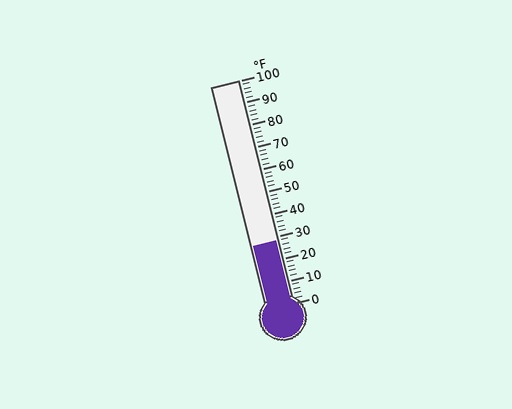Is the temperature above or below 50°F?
The temperature is below 50°F.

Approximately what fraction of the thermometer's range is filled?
The thermometer is filled to approximately 30% of its range.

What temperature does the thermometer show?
The thermometer shows approximately 28°F.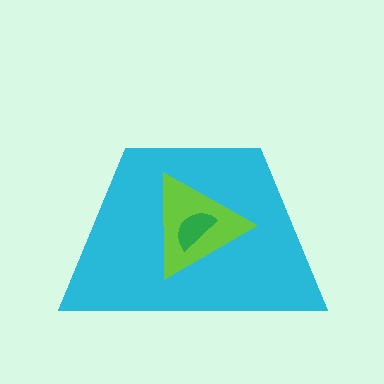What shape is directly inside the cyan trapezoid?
The lime triangle.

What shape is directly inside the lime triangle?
The green semicircle.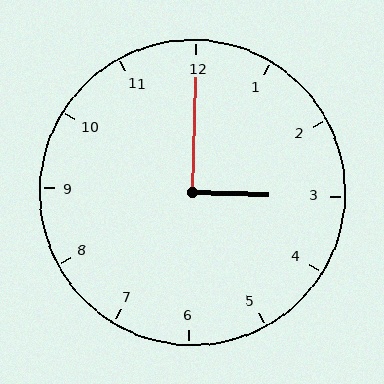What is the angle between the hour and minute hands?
Approximately 90 degrees.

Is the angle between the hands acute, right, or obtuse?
It is right.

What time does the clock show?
3:00.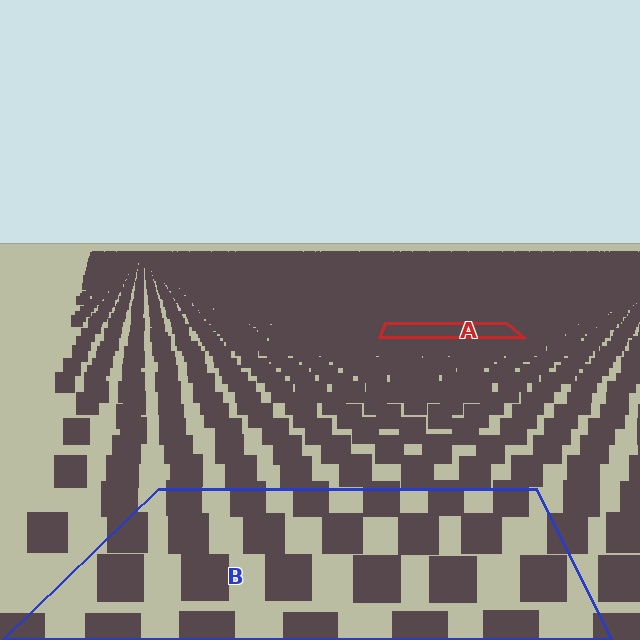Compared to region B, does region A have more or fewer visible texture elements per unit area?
Region A has more texture elements per unit area — they are packed more densely because it is farther away.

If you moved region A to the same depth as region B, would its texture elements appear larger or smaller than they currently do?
They would appear larger. At a closer depth, the same texture elements are projected at a bigger on-screen size.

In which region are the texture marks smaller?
The texture marks are smaller in region A, because it is farther away.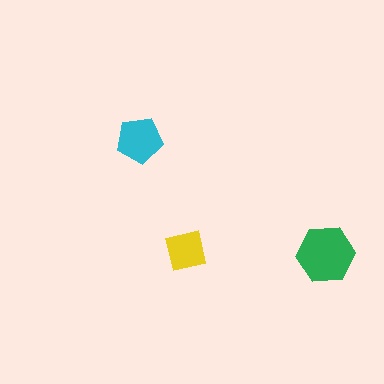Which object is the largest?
The green hexagon.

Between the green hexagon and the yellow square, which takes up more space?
The green hexagon.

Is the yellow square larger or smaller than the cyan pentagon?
Smaller.